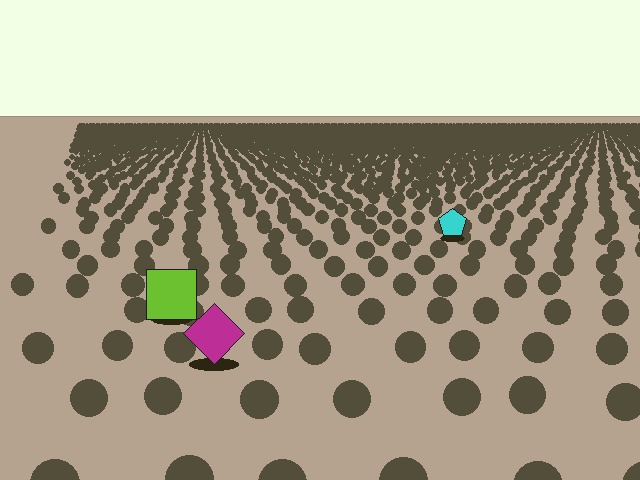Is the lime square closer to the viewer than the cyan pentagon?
Yes. The lime square is closer — you can tell from the texture gradient: the ground texture is coarser near it.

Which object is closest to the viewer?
The magenta diamond is closest. The texture marks near it are larger and more spread out.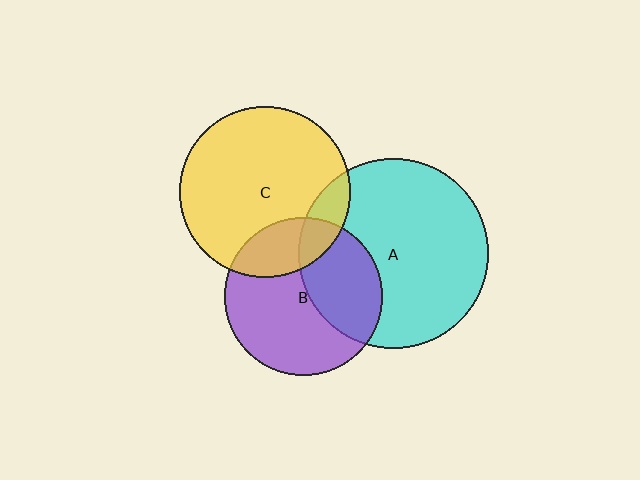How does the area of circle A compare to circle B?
Approximately 1.4 times.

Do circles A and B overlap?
Yes.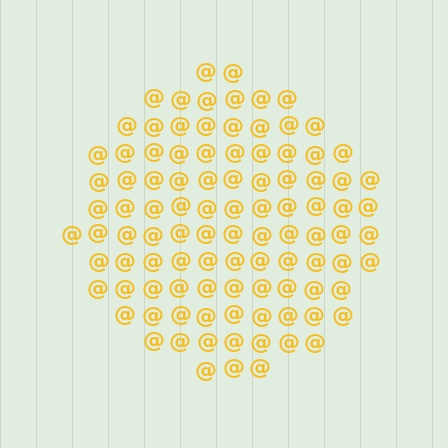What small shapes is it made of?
It is made of small at signs.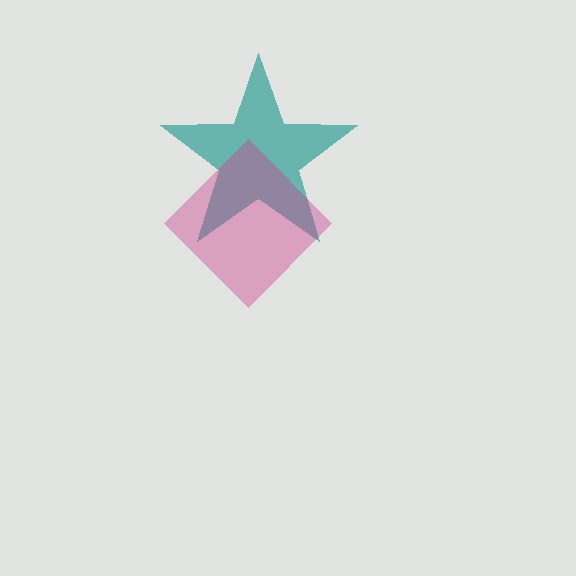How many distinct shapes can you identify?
There are 2 distinct shapes: a teal star, a magenta diamond.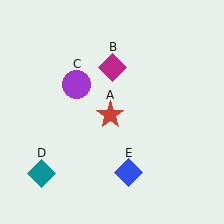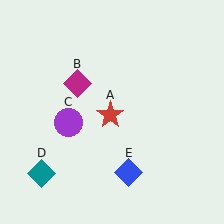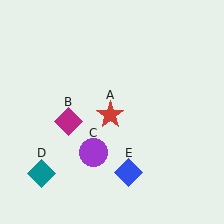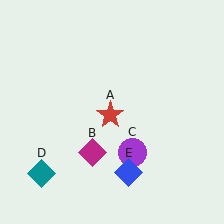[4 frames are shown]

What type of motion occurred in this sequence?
The magenta diamond (object B), purple circle (object C) rotated counterclockwise around the center of the scene.